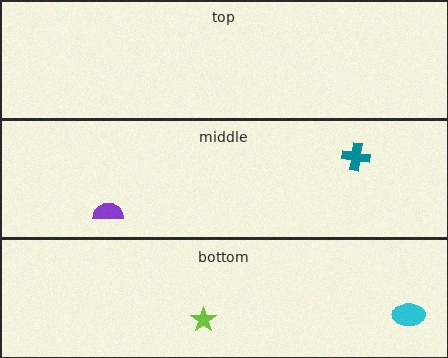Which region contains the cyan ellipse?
The bottom region.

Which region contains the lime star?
The bottom region.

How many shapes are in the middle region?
2.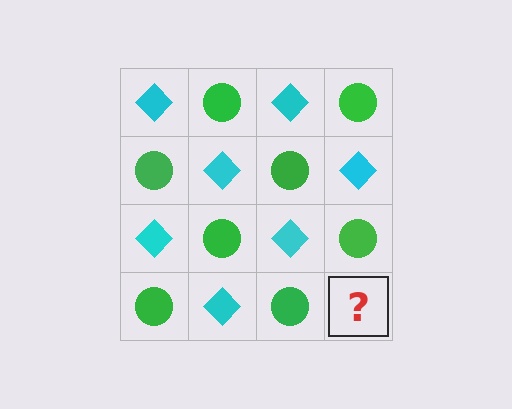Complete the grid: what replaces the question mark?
The question mark should be replaced with a cyan diamond.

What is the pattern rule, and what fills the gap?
The rule is that it alternates cyan diamond and green circle in a checkerboard pattern. The gap should be filled with a cyan diamond.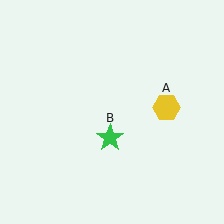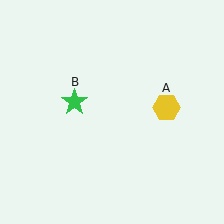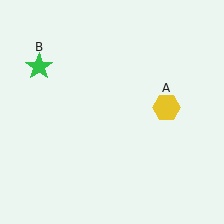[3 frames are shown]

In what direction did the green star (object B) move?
The green star (object B) moved up and to the left.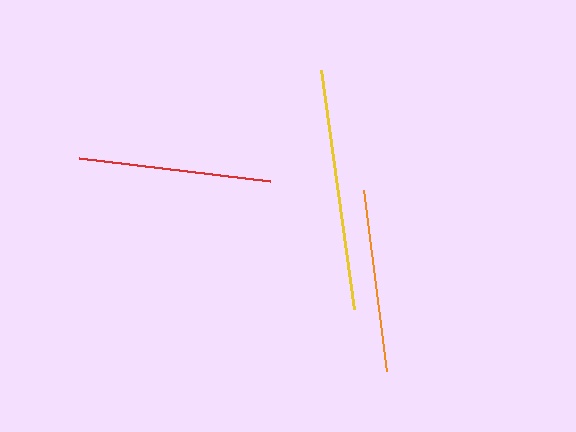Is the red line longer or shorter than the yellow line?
The yellow line is longer than the red line.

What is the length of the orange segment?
The orange segment is approximately 182 pixels long.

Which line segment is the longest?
The yellow line is the longest at approximately 241 pixels.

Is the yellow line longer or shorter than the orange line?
The yellow line is longer than the orange line.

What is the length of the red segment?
The red segment is approximately 192 pixels long.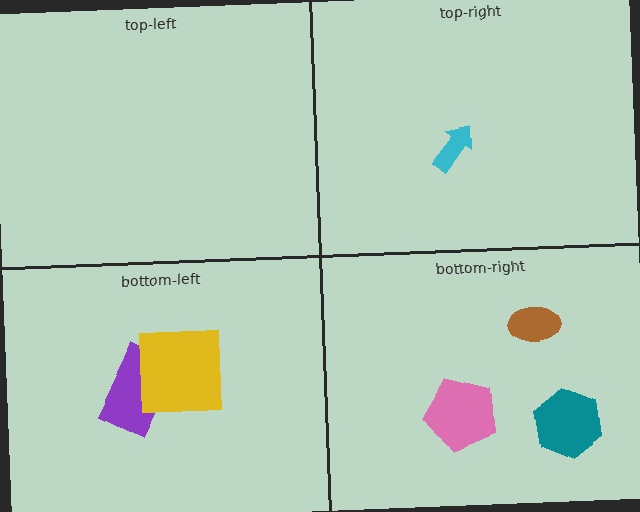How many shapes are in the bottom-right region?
3.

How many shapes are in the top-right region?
1.